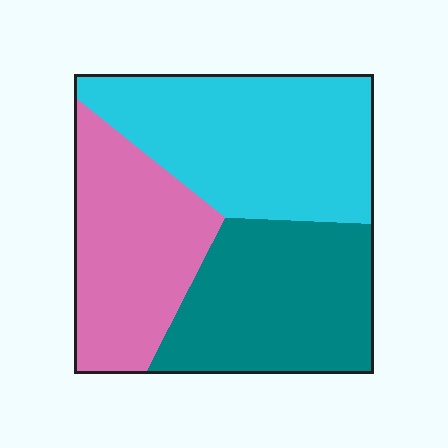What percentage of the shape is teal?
Teal takes up about one third (1/3) of the shape.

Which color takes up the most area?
Cyan, at roughly 40%.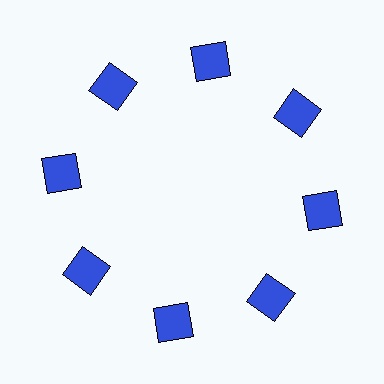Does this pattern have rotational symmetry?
Yes, this pattern has 8-fold rotational symmetry. It looks the same after rotating 45 degrees around the center.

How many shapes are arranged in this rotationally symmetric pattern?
There are 8 shapes, arranged in 8 groups of 1.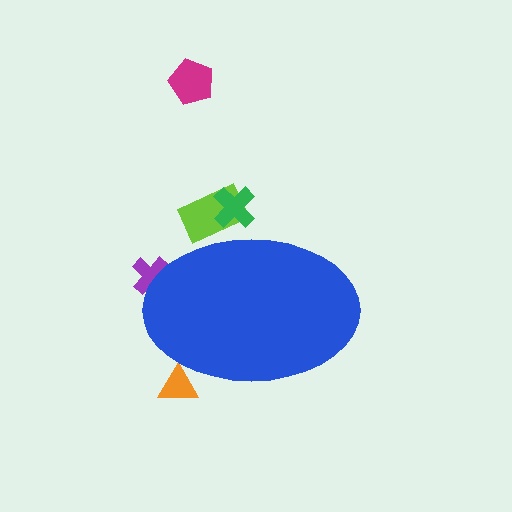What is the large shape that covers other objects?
A blue ellipse.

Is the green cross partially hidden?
Yes, the green cross is partially hidden behind the blue ellipse.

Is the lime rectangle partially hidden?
Yes, the lime rectangle is partially hidden behind the blue ellipse.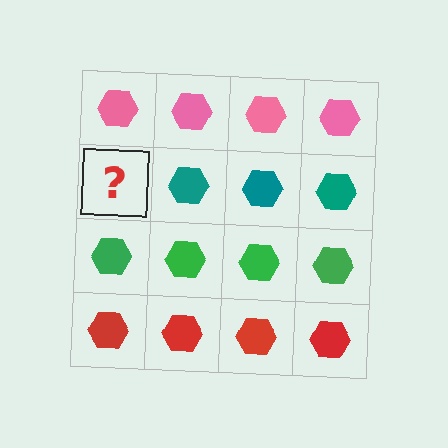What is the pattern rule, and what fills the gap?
The rule is that each row has a consistent color. The gap should be filled with a teal hexagon.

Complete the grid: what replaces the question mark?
The question mark should be replaced with a teal hexagon.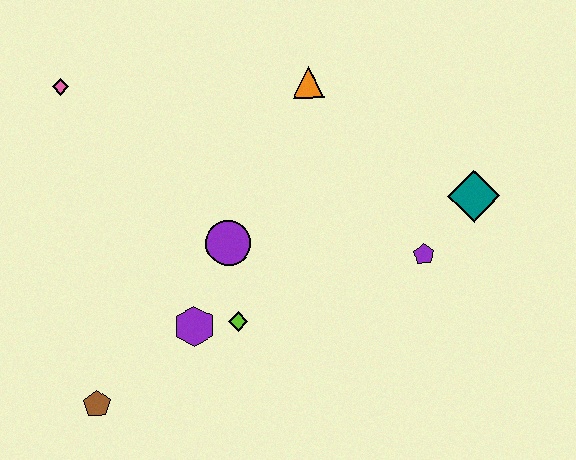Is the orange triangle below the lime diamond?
No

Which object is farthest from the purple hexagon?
The teal diamond is farthest from the purple hexagon.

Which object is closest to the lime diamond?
The purple hexagon is closest to the lime diamond.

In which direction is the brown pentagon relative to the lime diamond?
The brown pentagon is to the left of the lime diamond.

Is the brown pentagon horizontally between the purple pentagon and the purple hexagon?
No